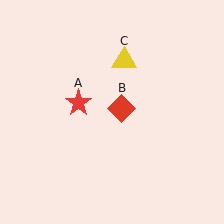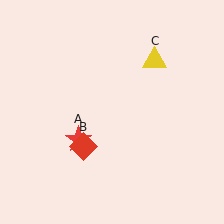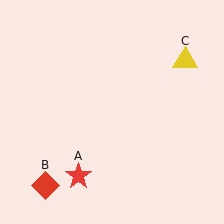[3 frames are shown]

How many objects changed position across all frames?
3 objects changed position: red star (object A), red diamond (object B), yellow triangle (object C).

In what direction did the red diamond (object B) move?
The red diamond (object B) moved down and to the left.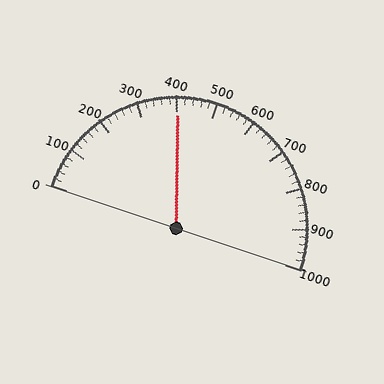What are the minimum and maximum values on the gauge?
The gauge ranges from 0 to 1000.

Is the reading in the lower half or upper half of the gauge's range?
The reading is in the lower half of the range (0 to 1000).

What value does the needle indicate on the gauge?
The needle indicates approximately 400.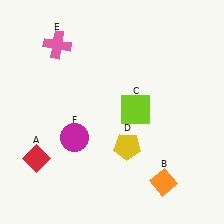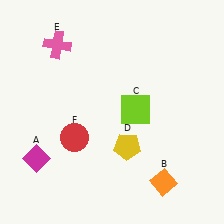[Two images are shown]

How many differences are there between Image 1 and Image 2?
There are 2 differences between the two images.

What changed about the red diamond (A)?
In Image 1, A is red. In Image 2, it changed to magenta.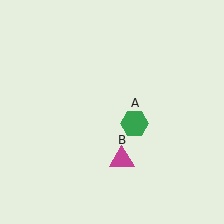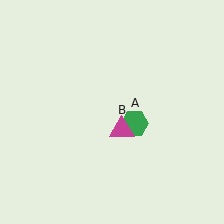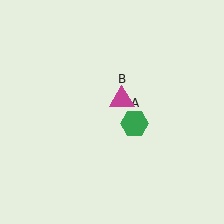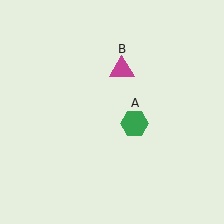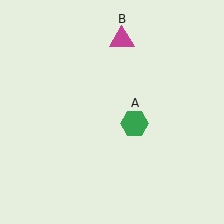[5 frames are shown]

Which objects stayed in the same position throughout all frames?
Green hexagon (object A) remained stationary.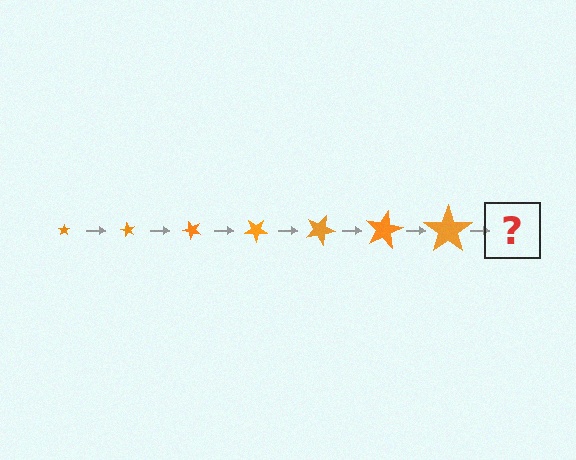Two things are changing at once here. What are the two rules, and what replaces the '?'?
The two rules are that the star grows larger each step and it rotates 60 degrees each step. The '?' should be a star, larger than the previous one and rotated 420 degrees from the start.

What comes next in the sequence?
The next element should be a star, larger than the previous one and rotated 420 degrees from the start.